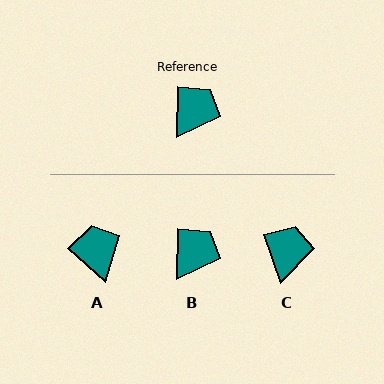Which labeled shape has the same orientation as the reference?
B.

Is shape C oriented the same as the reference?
No, it is off by about 21 degrees.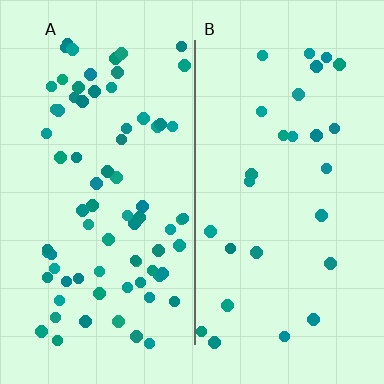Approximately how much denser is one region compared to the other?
Approximately 2.8× — region A over region B.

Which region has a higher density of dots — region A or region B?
A (the left).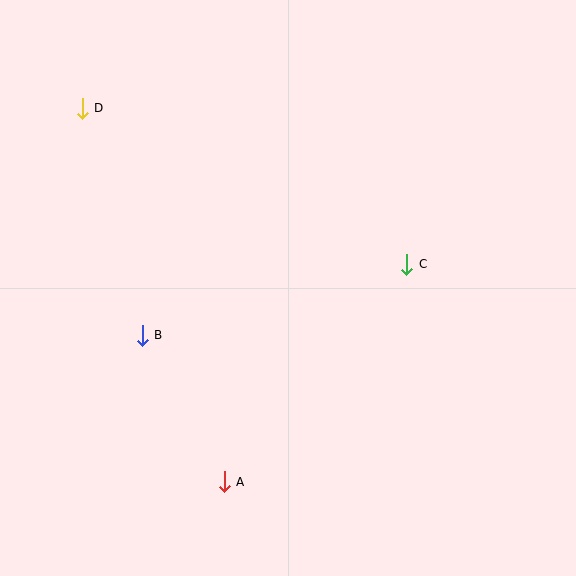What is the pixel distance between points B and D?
The distance between B and D is 235 pixels.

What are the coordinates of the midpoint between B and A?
The midpoint between B and A is at (183, 409).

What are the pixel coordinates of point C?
Point C is at (407, 264).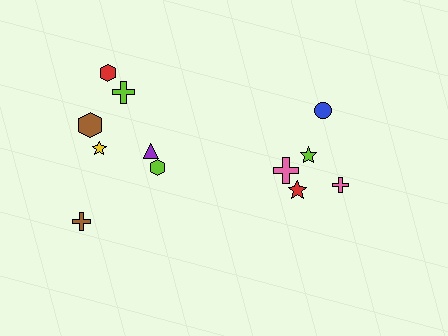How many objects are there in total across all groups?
There are 12 objects.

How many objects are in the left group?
There are 7 objects.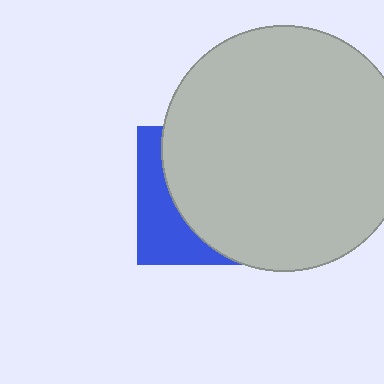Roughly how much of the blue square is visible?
A small part of it is visible (roughly 31%).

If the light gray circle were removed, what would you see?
You would see the complete blue square.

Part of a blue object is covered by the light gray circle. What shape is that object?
It is a square.